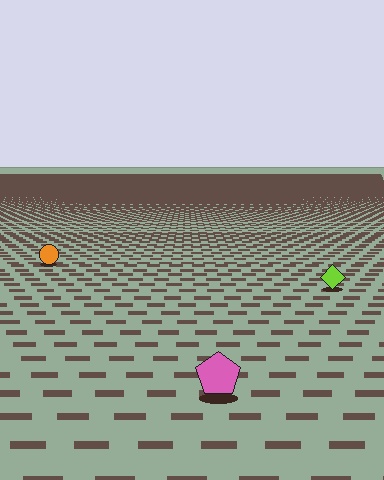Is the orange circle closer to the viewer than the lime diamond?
No. The lime diamond is closer — you can tell from the texture gradient: the ground texture is coarser near it.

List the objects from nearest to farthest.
From nearest to farthest: the pink pentagon, the lime diamond, the orange circle.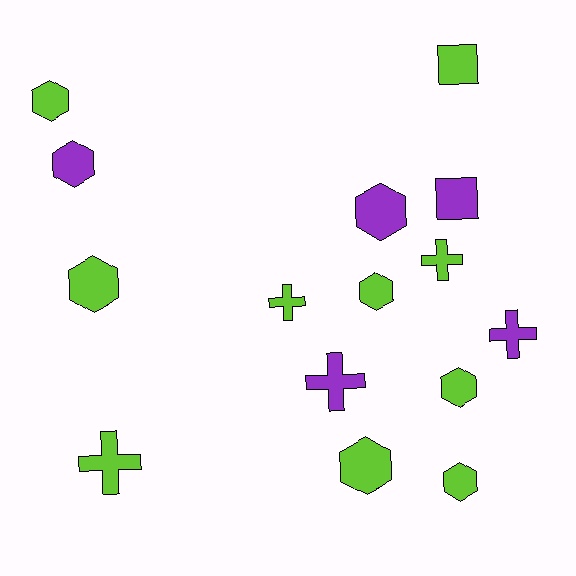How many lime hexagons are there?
There are 6 lime hexagons.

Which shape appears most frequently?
Hexagon, with 8 objects.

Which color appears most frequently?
Lime, with 10 objects.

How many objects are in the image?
There are 15 objects.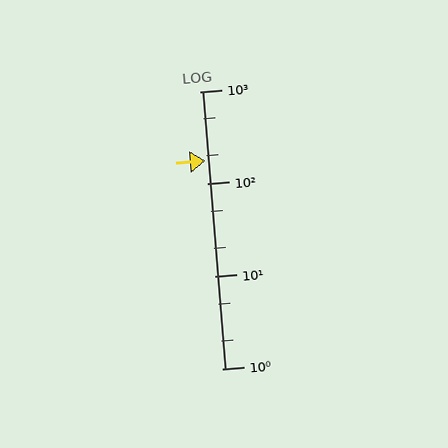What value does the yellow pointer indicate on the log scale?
The pointer indicates approximately 180.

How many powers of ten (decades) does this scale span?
The scale spans 3 decades, from 1 to 1000.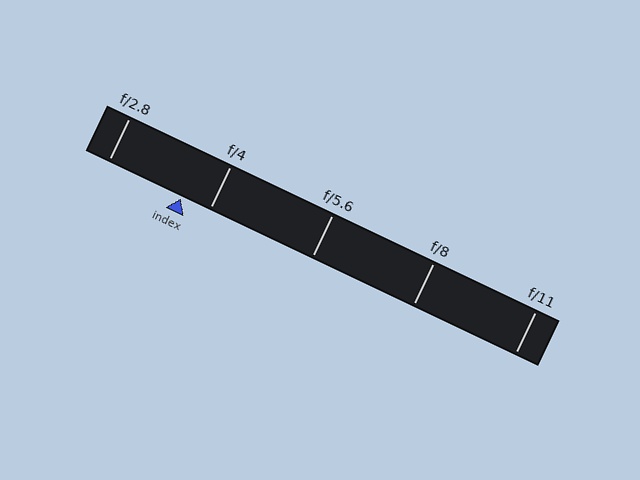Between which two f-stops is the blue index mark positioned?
The index mark is between f/2.8 and f/4.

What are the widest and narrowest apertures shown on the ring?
The widest aperture shown is f/2.8 and the narrowest is f/11.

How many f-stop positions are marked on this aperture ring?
There are 5 f-stop positions marked.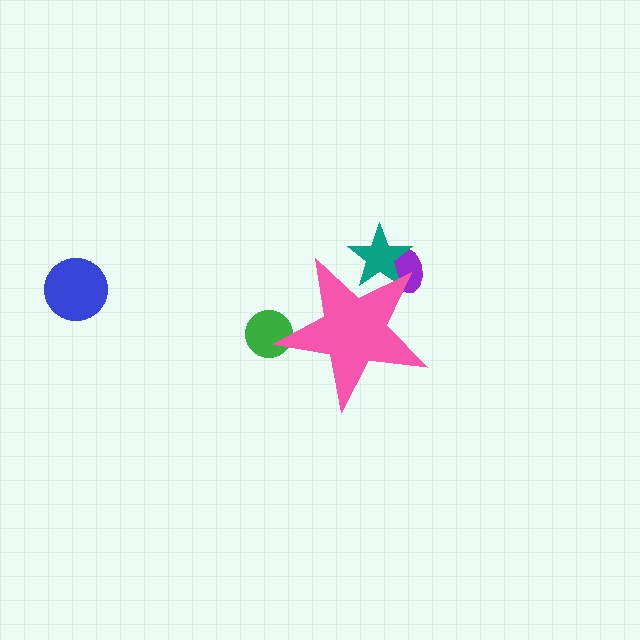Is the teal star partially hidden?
Yes, the teal star is partially hidden behind the pink star.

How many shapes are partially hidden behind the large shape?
3 shapes are partially hidden.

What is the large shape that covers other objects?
A pink star.